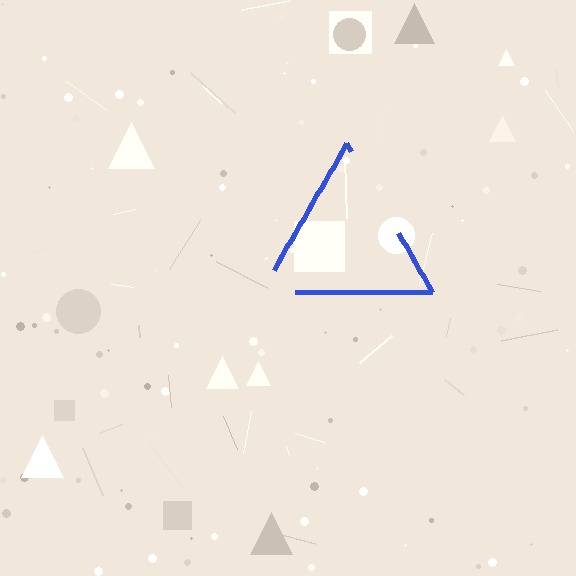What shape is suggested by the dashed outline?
The dashed outline suggests a triangle.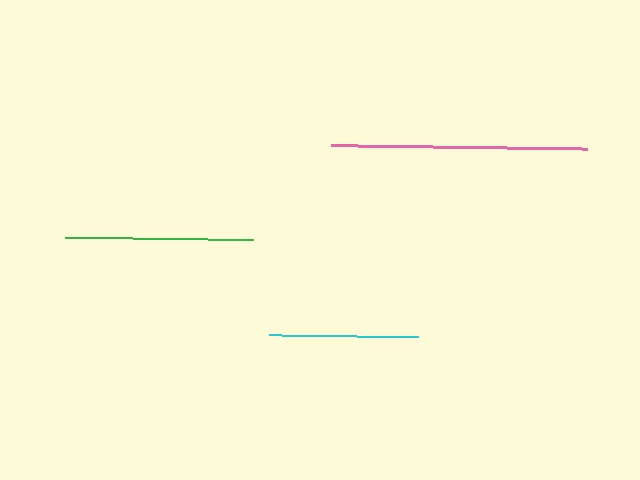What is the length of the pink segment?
The pink segment is approximately 255 pixels long.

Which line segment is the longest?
The pink line is the longest at approximately 255 pixels.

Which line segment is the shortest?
The cyan line is the shortest at approximately 149 pixels.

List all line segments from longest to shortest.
From longest to shortest: pink, green, cyan.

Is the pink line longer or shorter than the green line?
The pink line is longer than the green line.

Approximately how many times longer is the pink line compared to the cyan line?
The pink line is approximately 1.7 times the length of the cyan line.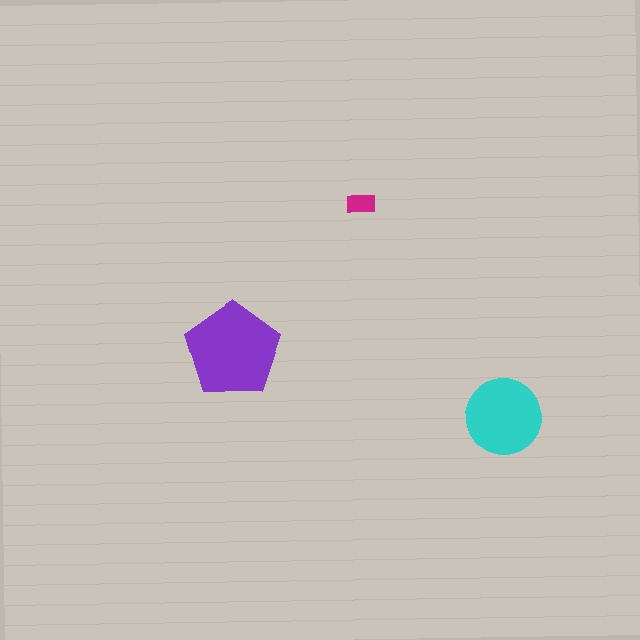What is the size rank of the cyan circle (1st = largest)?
2nd.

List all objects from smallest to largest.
The magenta rectangle, the cyan circle, the purple pentagon.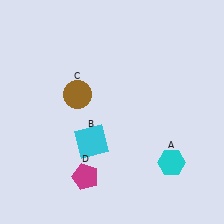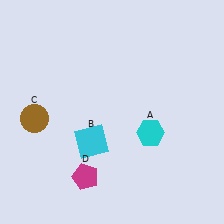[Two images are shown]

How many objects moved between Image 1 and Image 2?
2 objects moved between the two images.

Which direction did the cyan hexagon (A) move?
The cyan hexagon (A) moved up.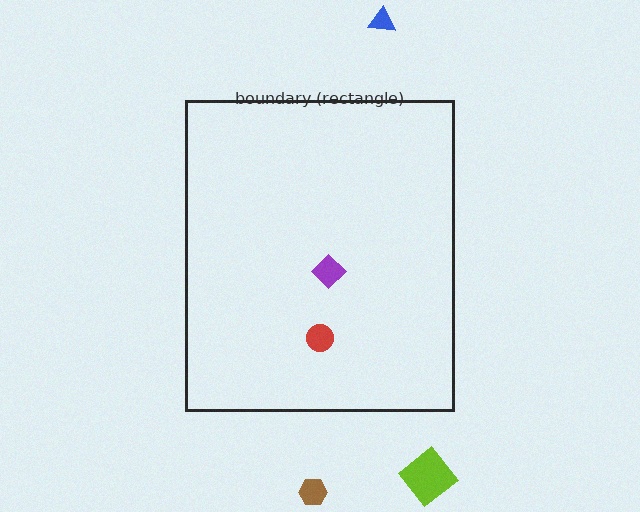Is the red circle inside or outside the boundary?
Inside.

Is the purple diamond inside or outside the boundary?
Inside.